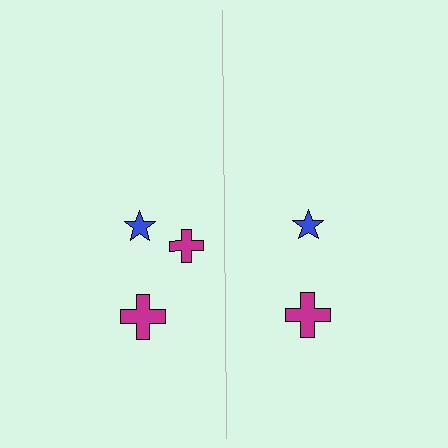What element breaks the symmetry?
A magenta cross is missing from the right side.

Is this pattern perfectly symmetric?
No, the pattern is not perfectly symmetric. A magenta cross is missing from the right side.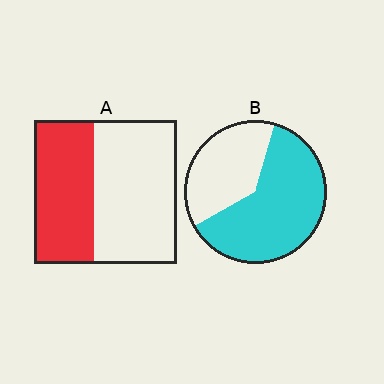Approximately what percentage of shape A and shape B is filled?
A is approximately 40% and B is approximately 65%.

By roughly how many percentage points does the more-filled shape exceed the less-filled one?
By roughly 20 percentage points (B over A).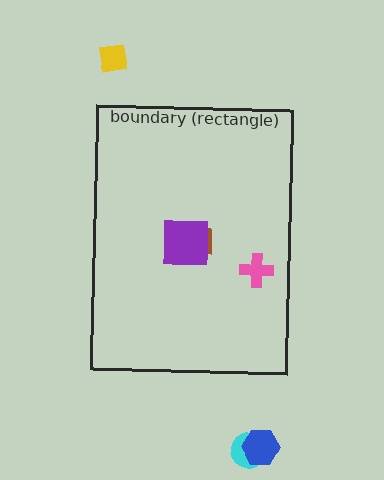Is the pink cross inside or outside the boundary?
Inside.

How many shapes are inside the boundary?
3 inside, 3 outside.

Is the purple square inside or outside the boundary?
Inside.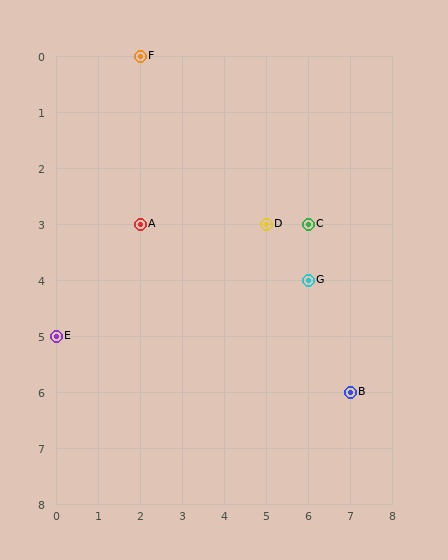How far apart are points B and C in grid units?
Points B and C are 1 column and 3 rows apart (about 3.2 grid units diagonally).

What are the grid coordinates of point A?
Point A is at grid coordinates (2, 3).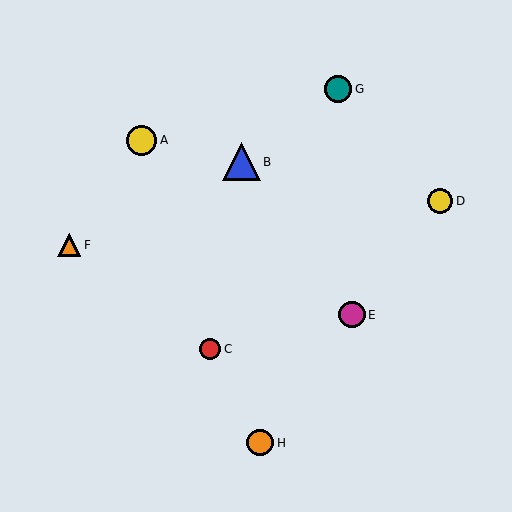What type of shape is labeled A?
Shape A is a yellow circle.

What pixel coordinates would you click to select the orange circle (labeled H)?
Click at (260, 443) to select the orange circle H.